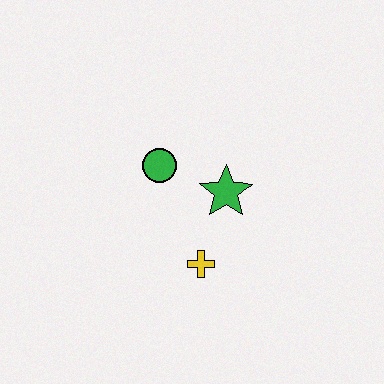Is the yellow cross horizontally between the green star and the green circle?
Yes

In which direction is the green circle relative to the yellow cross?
The green circle is above the yellow cross.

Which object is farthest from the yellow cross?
The green circle is farthest from the yellow cross.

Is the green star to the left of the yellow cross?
No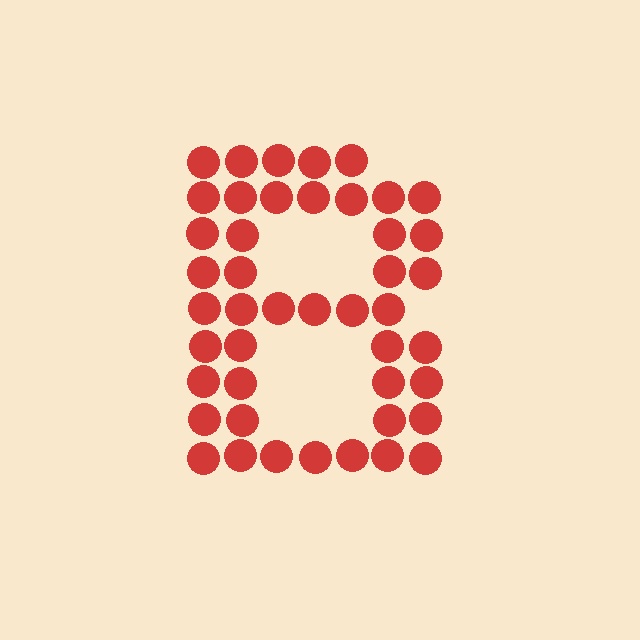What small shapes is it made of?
It is made of small circles.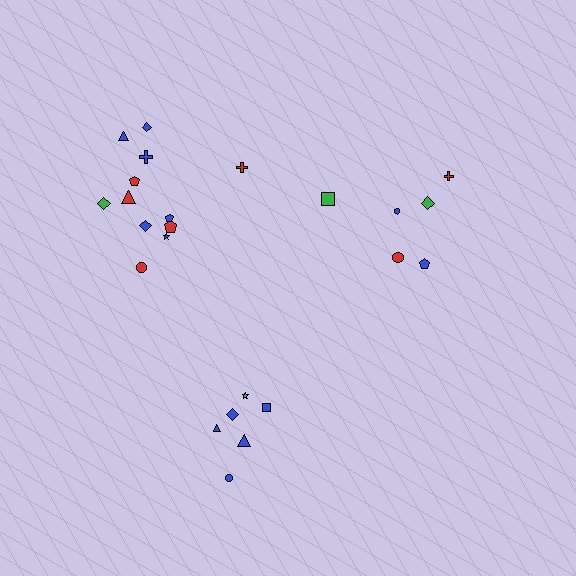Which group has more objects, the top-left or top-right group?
The top-left group.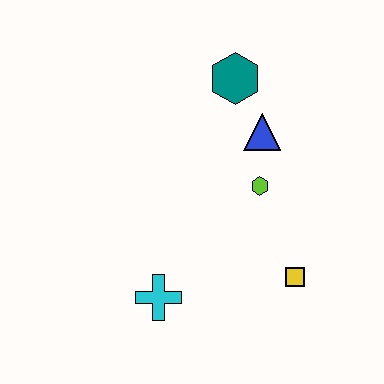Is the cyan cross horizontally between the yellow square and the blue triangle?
No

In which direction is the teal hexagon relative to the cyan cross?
The teal hexagon is above the cyan cross.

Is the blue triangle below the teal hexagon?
Yes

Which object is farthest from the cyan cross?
The teal hexagon is farthest from the cyan cross.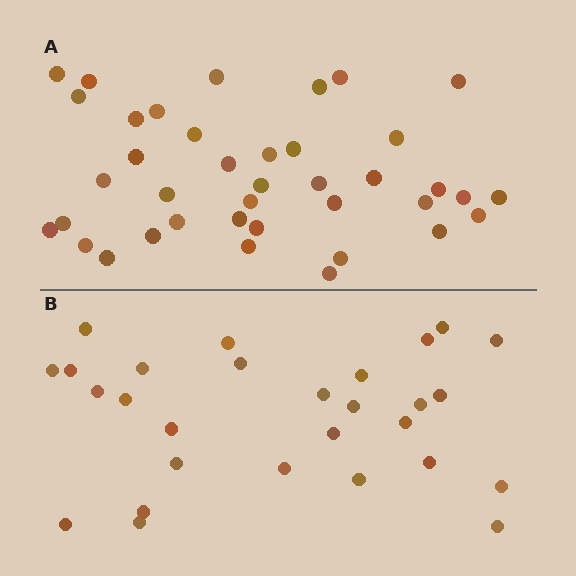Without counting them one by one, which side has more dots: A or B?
Region A (the top region) has more dots.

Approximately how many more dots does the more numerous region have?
Region A has roughly 12 or so more dots than region B.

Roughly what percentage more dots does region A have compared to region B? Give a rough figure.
About 40% more.